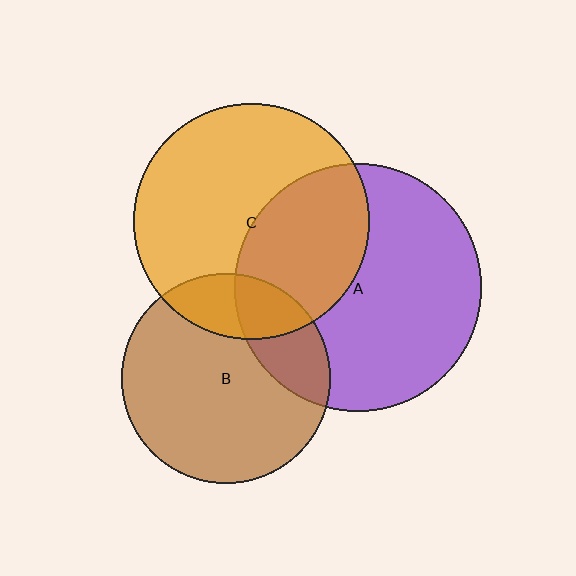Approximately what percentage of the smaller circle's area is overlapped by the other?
Approximately 20%.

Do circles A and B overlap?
Yes.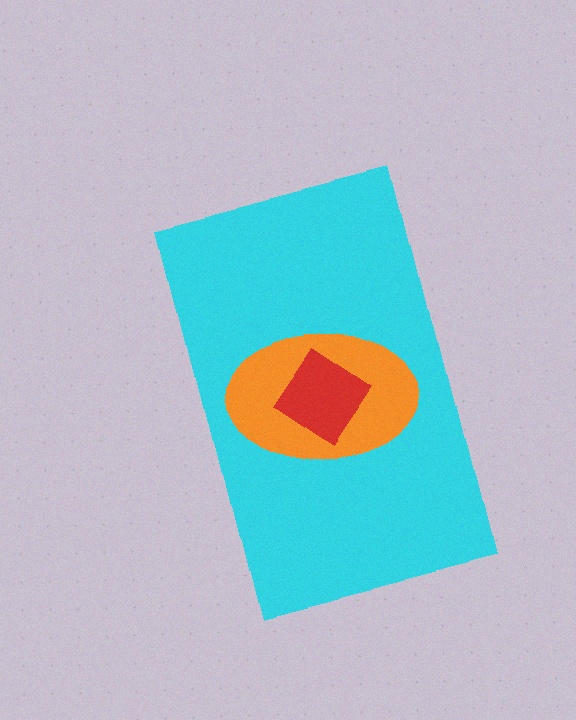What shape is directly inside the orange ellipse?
The red diamond.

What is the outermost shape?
The cyan rectangle.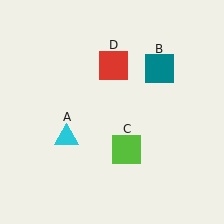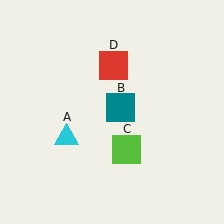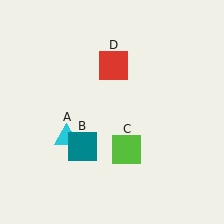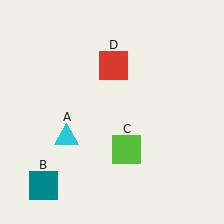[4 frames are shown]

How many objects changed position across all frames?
1 object changed position: teal square (object B).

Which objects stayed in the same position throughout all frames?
Cyan triangle (object A) and lime square (object C) and red square (object D) remained stationary.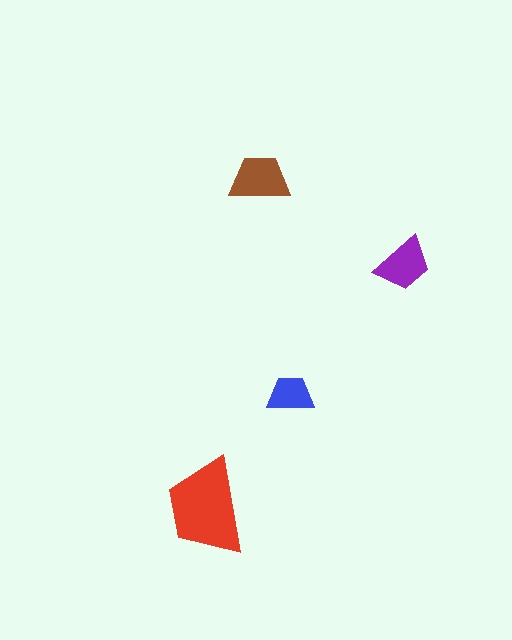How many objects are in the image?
There are 4 objects in the image.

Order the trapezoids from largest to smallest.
the red one, the brown one, the purple one, the blue one.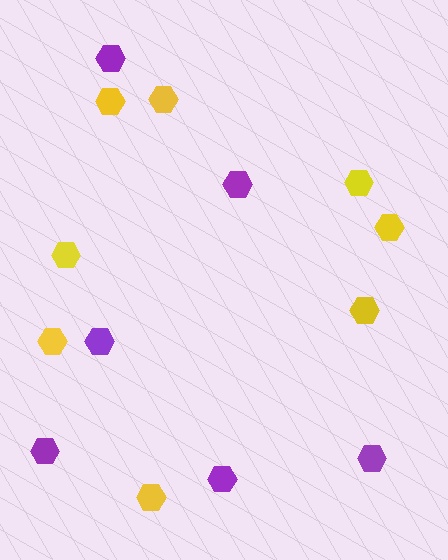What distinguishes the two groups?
There are 2 groups: one group of yellow hexagons (8) and one group of purple hexagons (6).